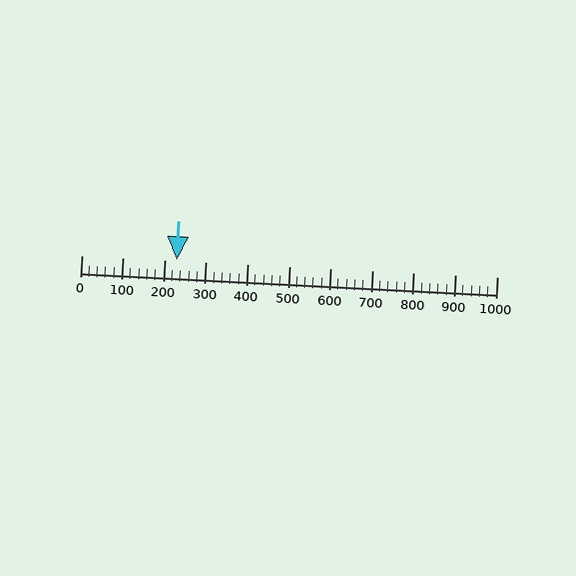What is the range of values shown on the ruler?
The ruler shows values from 0 to 1000.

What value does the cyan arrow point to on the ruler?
The cyan arrow points to approximately 230.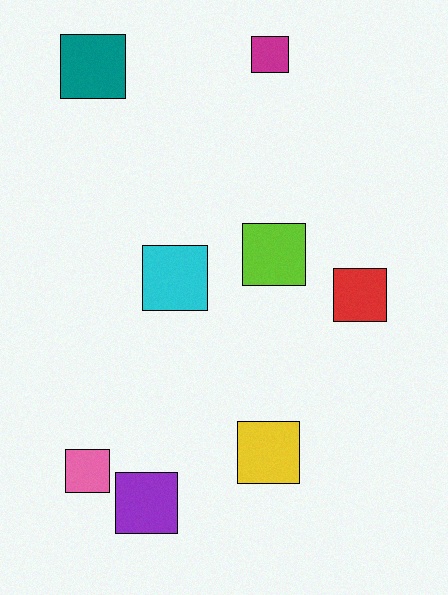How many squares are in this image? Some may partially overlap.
There are 8 squares.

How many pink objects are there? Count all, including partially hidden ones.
There is 1 pink object.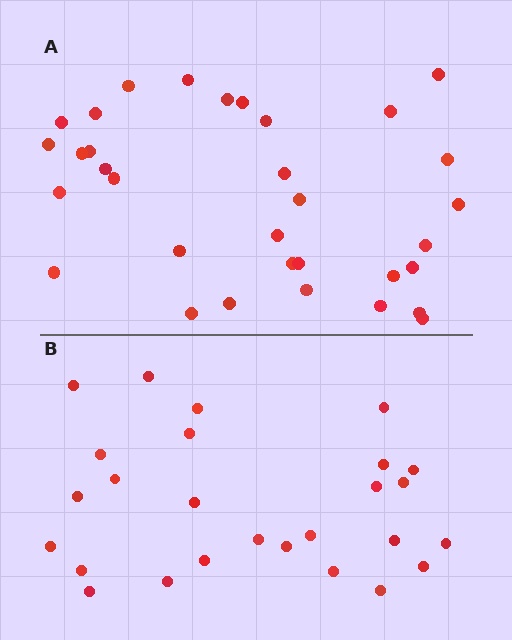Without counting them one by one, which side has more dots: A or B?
Region A (the top region) has more dots.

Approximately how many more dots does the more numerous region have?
Region A has roughly 8 or so more dots than region B.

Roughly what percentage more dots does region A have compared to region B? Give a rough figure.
About 25% more.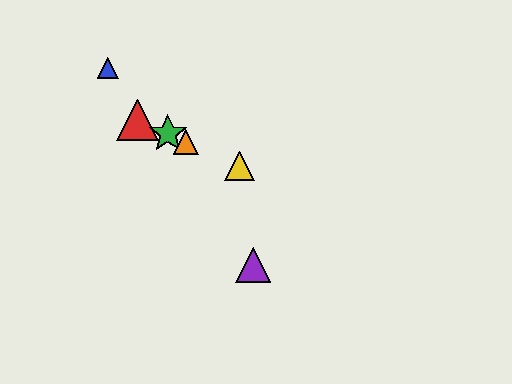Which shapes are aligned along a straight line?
The red triangle, the green star, the yellow triangle, the orange triangle are aligned along a straight line.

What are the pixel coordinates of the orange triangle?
The orange triangle is at (186, 142).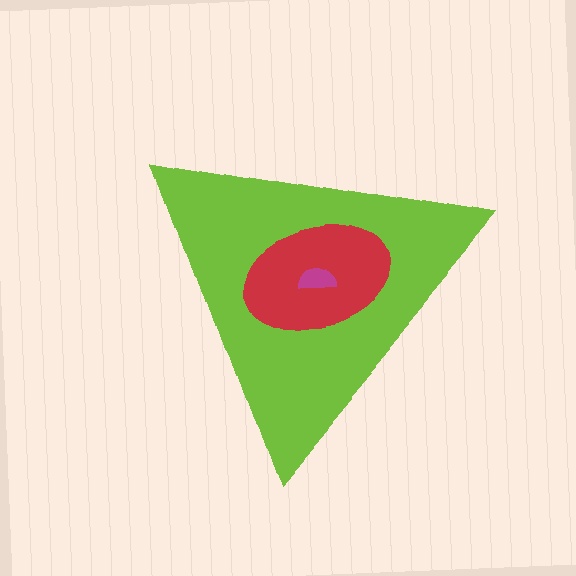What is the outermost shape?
The lime triangle.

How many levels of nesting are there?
3.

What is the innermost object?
The magenta semicircle.